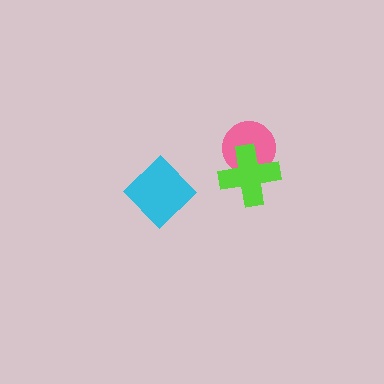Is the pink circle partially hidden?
Yes, it is partially covered by another shape.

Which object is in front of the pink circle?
The lime cross is in front of the pink circle.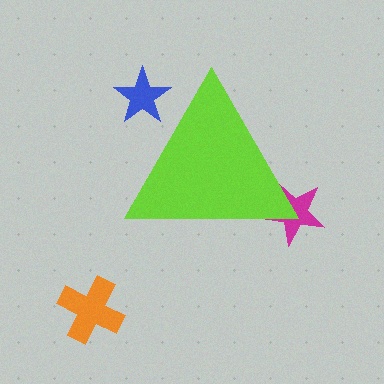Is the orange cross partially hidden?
No, the orange cross is fully visible.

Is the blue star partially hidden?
Yes, the blue star is partially hidden behind the lime triangle.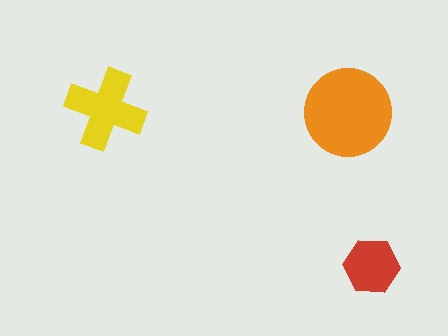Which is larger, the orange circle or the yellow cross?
The orange circle.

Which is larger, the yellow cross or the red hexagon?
The yellow cross.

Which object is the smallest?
The red hexagon.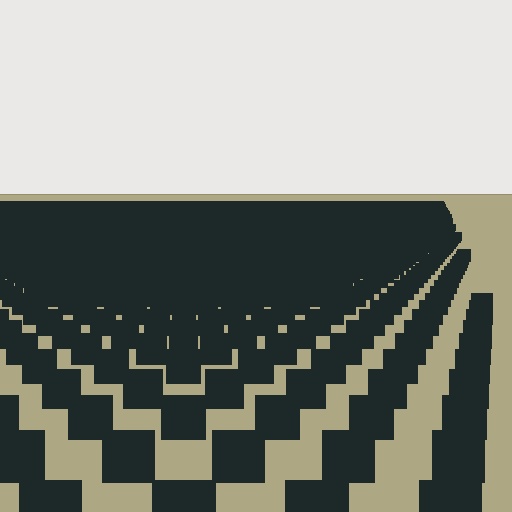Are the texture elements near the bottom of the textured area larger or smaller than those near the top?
Larger. Near the bottom, elements are closer to the viewer and appear at a bigger on-screen size.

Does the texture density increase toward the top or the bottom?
Density increases toward the top.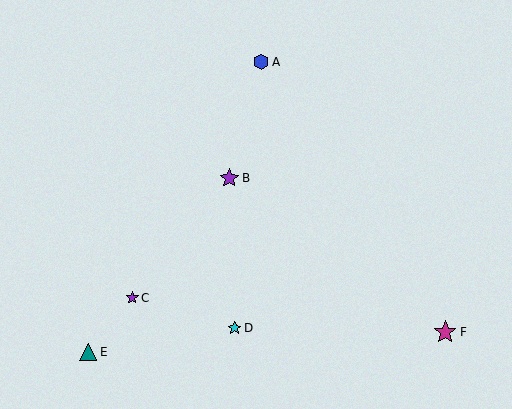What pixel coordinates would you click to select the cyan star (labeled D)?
Click at (234, 328) to select the cyan star D.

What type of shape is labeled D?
Shape D is a cyan star.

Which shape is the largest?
The magenta star (labeled F) is the largest.